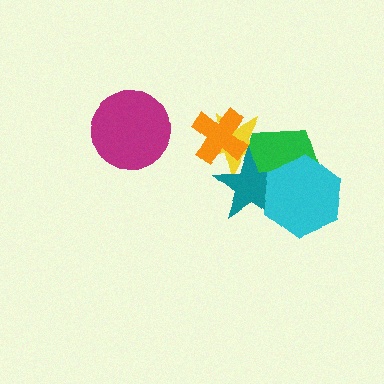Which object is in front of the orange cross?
The teal star is in front of the orange cross.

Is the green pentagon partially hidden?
Yes, it is partially covered by another shape.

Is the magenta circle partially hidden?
No, no other shape covers it.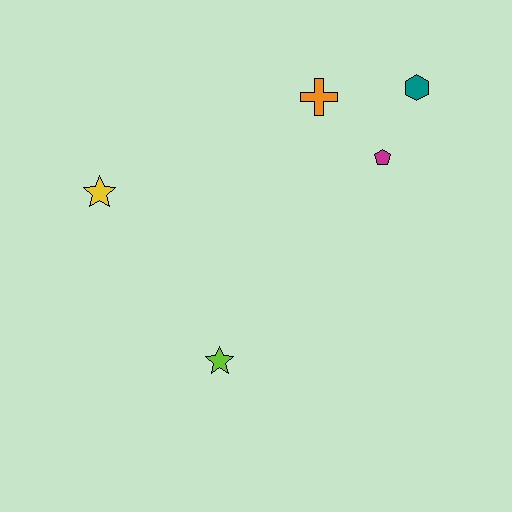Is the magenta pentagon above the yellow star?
Yes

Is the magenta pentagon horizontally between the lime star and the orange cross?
No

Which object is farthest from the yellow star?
The teal hexagon is farthest from the yellow star.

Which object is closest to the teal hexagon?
The magenta pentagon is closest to the teal hexagon.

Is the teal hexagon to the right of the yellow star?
Yes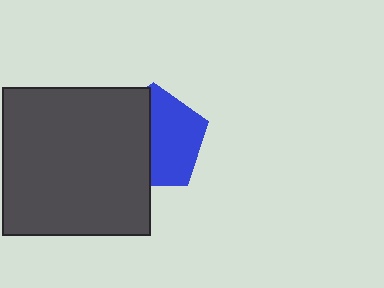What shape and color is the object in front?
The object in front is a dark gray square.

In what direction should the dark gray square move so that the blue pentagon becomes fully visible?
The dark gray square should move left. That is the shortest direction to clear the overlap and leave the blue pentagon fully visible.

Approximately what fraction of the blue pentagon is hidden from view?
Roughly 47% of the blue pentagon is hidden behind the dark gray square.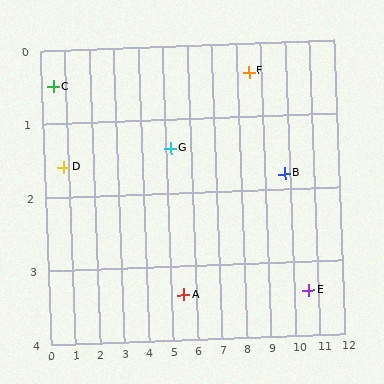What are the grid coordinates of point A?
Point A is at approximately (5.5, 3.4).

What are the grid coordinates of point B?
Point B is at approximately (9.8, 1.8).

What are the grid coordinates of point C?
Point C is at approximately (0.5, 0.5).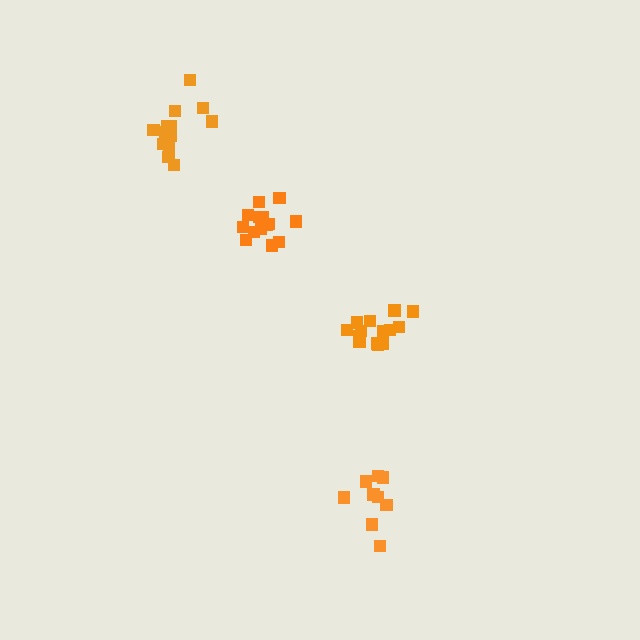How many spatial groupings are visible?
There are 4 spatial groupings.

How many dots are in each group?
Group 1: 14 dots, Group 2: 14 dots, Group 3: 9 dots, Group 4: 14 dots (51 total).